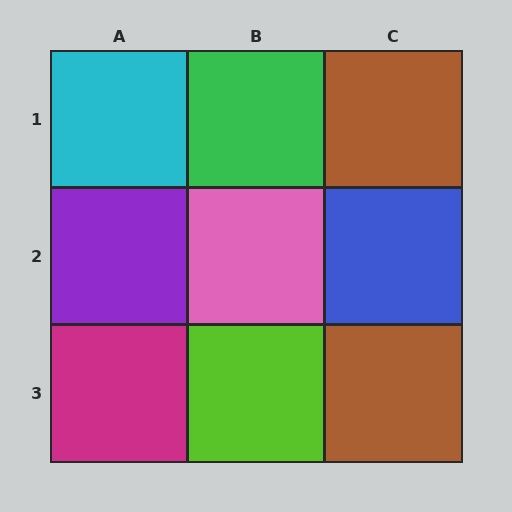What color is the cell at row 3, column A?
Magenta.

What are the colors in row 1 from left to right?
Cyan, green, brown.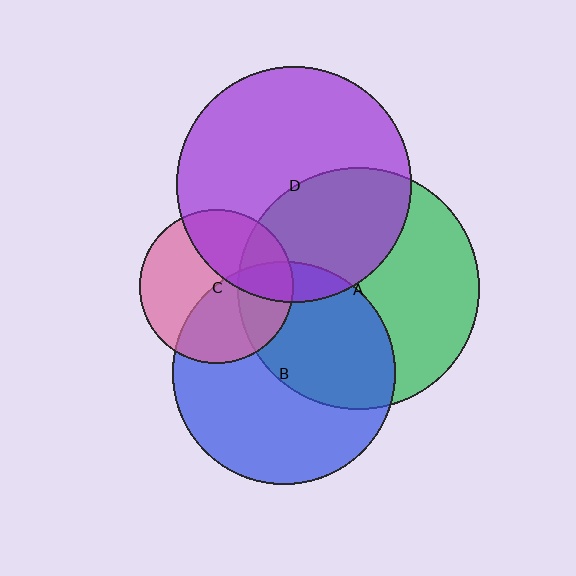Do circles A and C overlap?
Yes.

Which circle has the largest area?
Circle A (green).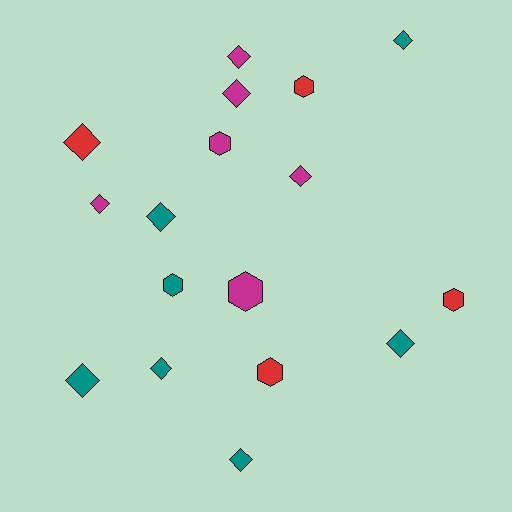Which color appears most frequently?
Teal, with 7 objects.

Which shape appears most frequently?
Diamond, with 11 objects.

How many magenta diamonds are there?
There are 4 magenta diamonds.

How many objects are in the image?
There are 17 objects.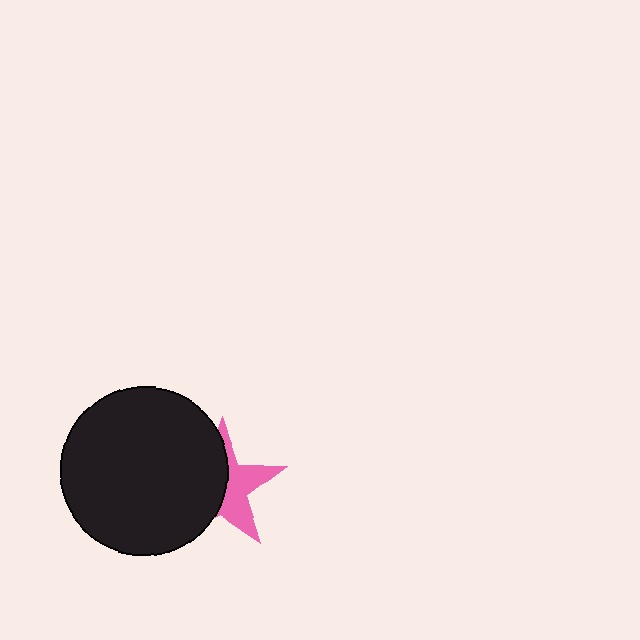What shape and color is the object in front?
The object in front is a black circle.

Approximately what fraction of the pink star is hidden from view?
Roughly 55% of the pink star is hidden behind the black circle.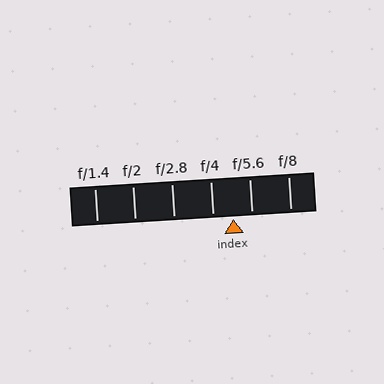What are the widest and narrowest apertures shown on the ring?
The widest aperture shown is f/1.4 and the narrowest is f/8.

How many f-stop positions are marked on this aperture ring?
There are 6 f-stop positions marked.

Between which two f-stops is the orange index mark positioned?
The index mark is between f/4 and f/5.6.